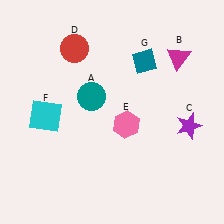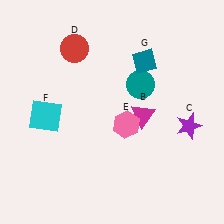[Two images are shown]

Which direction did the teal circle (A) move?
The teal circle (A) moved right.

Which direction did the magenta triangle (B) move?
The magenta triangle (B) moved down.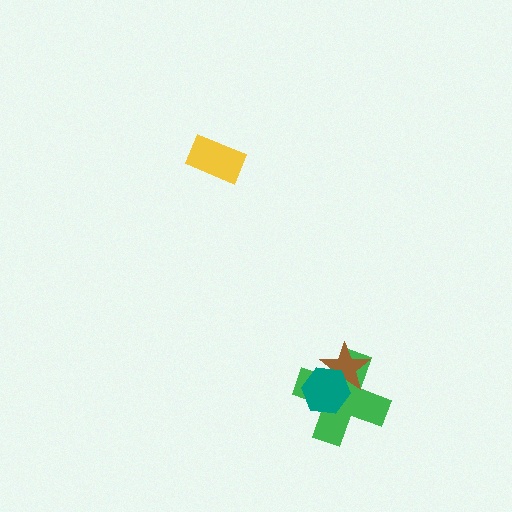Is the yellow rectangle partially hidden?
No, no other shape covers it.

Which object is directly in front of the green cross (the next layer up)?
The brown star is directly in front of the green cross.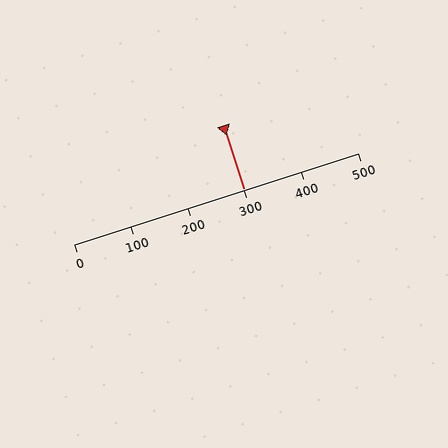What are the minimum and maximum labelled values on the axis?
The axis runs from 0 to 500.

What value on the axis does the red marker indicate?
The marker indicates approximately 300.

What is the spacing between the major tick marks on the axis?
The major ticks are spaced 100 apart.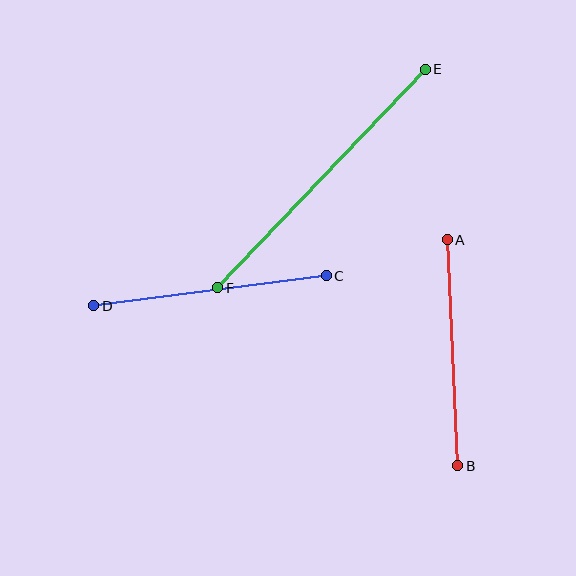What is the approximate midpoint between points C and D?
The midpoint is at approximately (210, 291) pixels.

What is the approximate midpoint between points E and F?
The midpoint is at approximately (321, 179) pixels.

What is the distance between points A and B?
The distance is approximately 226 pixels.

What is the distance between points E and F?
The distance is approximately 301 pixels.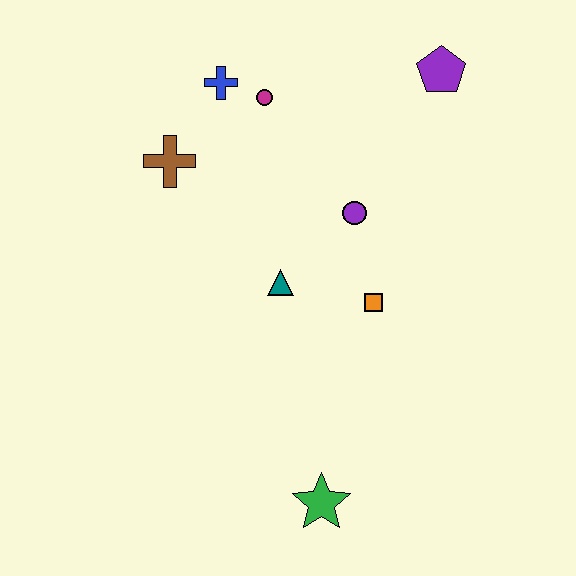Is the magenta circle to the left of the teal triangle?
Yes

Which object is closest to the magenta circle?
The blue cross is closest to the magenta circle.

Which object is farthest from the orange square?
The blue cross is farthest from the orange square.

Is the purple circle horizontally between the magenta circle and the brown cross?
No